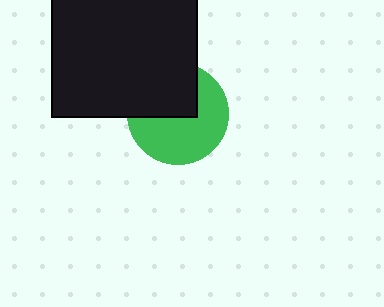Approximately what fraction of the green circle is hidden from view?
Roughly 40% of the green circle is hidden behind the black square.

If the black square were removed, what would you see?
You would see the complete green circle.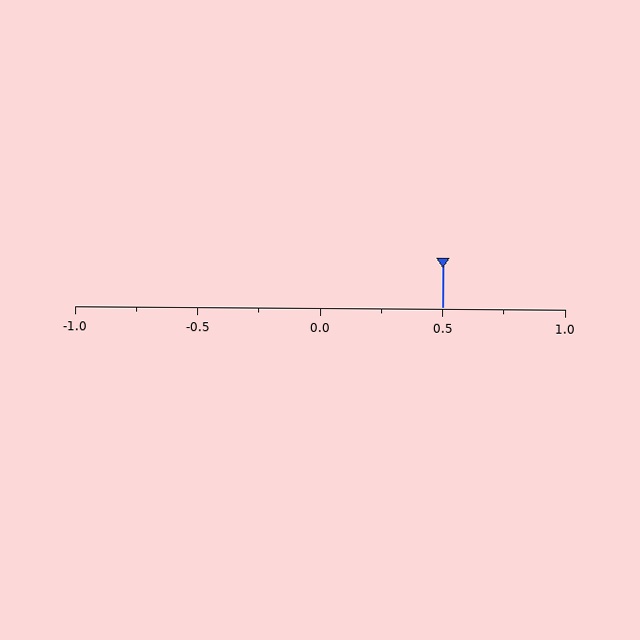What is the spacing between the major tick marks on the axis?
The major ticks are spaced 0.5 apart.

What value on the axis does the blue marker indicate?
The marker indicates approximately 0.5.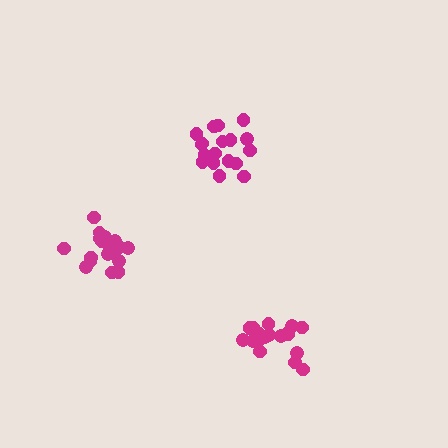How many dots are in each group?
Group 1: 18 dots, Group 2: 18 dots, Group 3: 18 dots (54 total).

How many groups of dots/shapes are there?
There are 3 groups.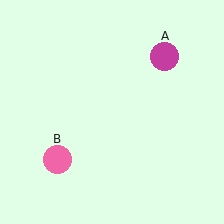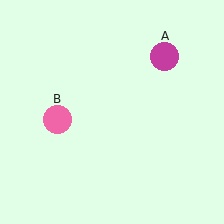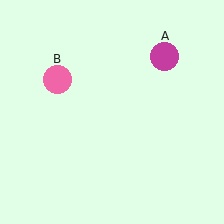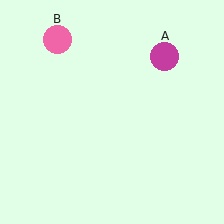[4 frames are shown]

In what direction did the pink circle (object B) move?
The pink circle (object B) moved up.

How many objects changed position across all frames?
1 object changed position: pink circle (object B).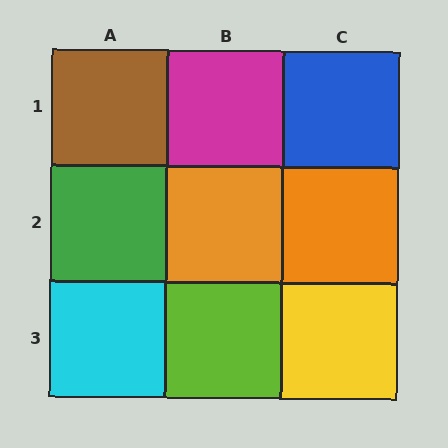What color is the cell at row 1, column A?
Brown.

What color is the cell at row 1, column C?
Blue.